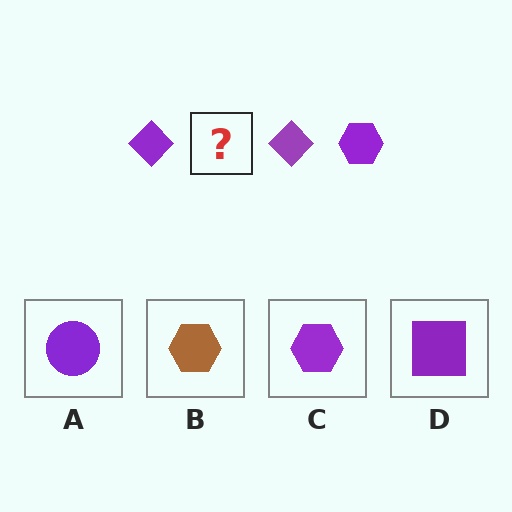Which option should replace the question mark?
Option C.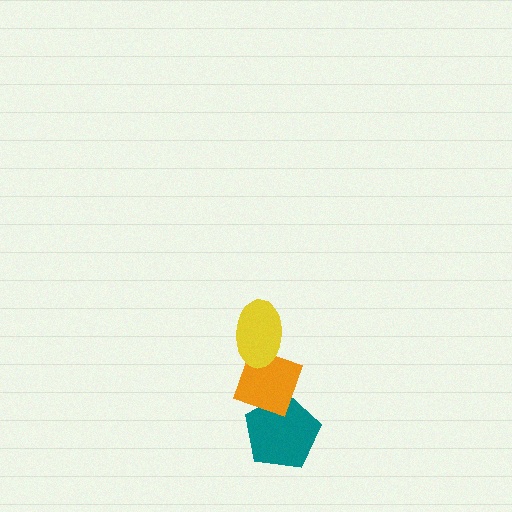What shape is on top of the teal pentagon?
The orange diamond is on top of the teal pentagon.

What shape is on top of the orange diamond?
The yellow ellipse is on top of the orange diamond.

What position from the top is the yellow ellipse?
The yellow ellipse is 1st from the top.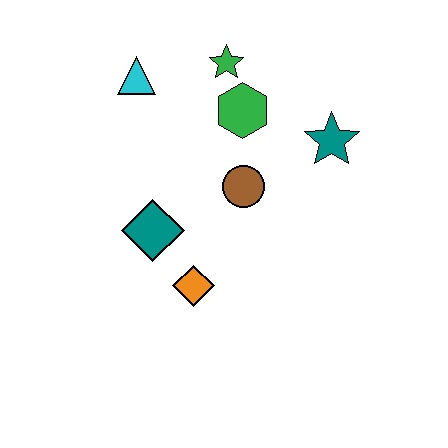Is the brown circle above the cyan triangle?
No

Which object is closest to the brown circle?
The green hexagon is closest to the brown circle.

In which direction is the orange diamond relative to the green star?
The orange diamond is below the green star.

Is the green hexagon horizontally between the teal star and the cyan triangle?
Yes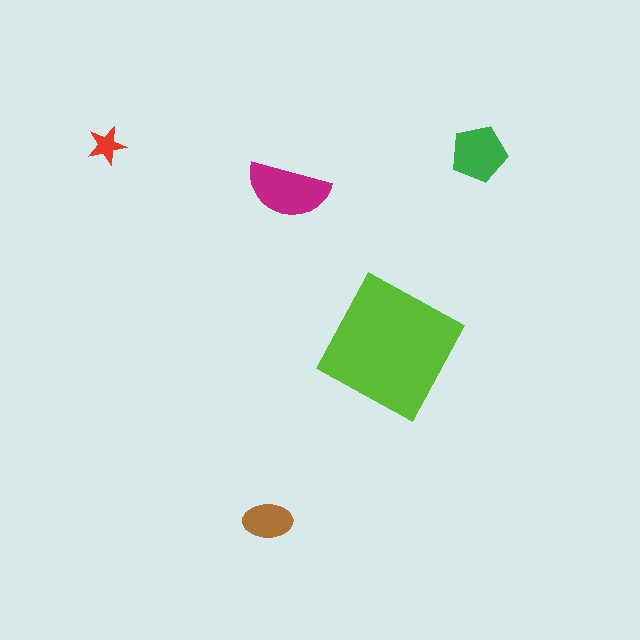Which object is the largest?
The lime square.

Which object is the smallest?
The red star.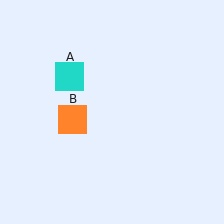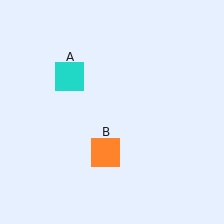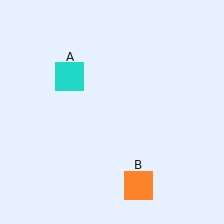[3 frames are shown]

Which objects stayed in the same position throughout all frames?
Cyan square (object A) remained stationary.